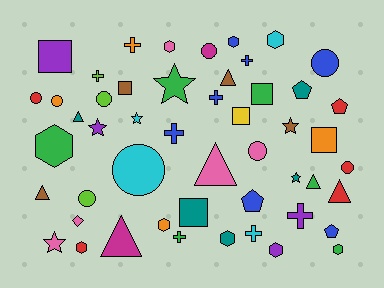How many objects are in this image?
There are 50 objects.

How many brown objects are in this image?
There are 4 brown objects.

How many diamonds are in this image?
There is 1 diamond.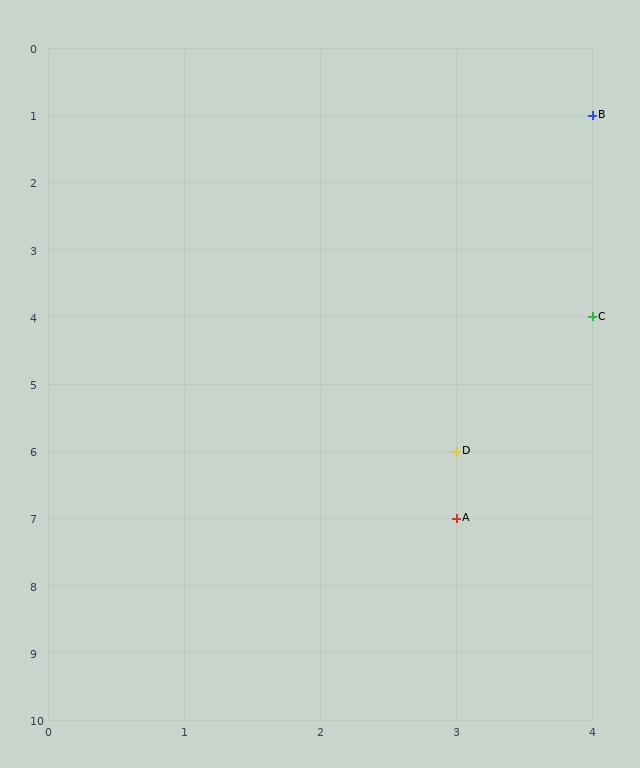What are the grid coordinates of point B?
Point B is at grid coordinates (4, 1).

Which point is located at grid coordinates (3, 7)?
Point A is at (3, 7).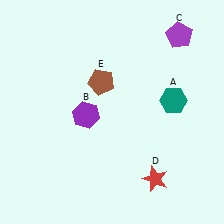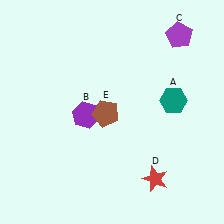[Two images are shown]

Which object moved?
The brown pentagon (E) moved down.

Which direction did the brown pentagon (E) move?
The brown pentagon (E) moved down.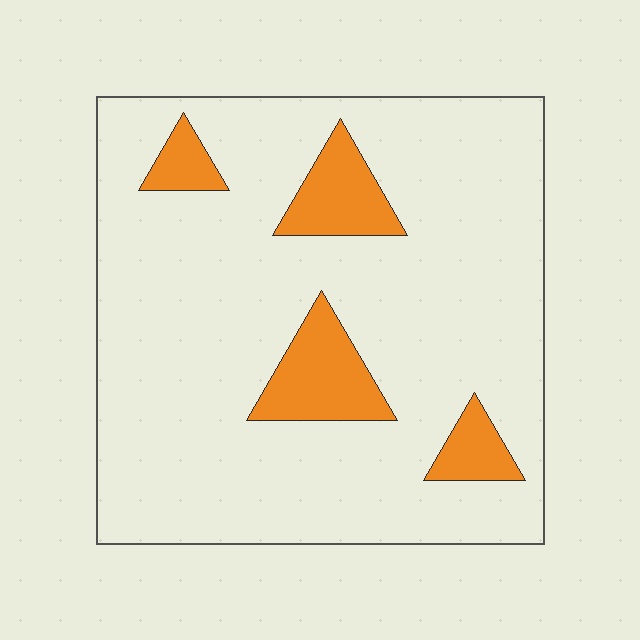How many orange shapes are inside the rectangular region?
4.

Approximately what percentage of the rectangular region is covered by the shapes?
Approximately 15%.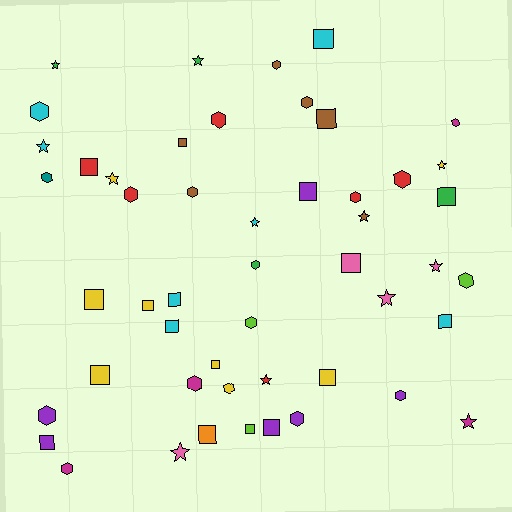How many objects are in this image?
There are 50 objects.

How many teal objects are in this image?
There is 1 teal object.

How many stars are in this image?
There are 12 stars.